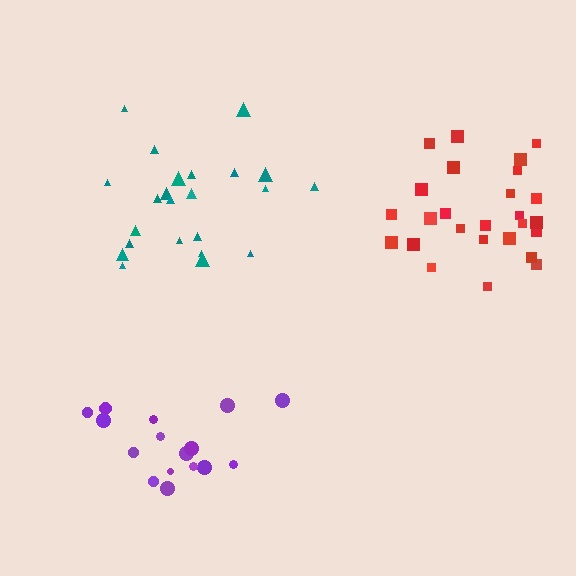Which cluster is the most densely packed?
Red.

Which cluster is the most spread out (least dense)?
Purple.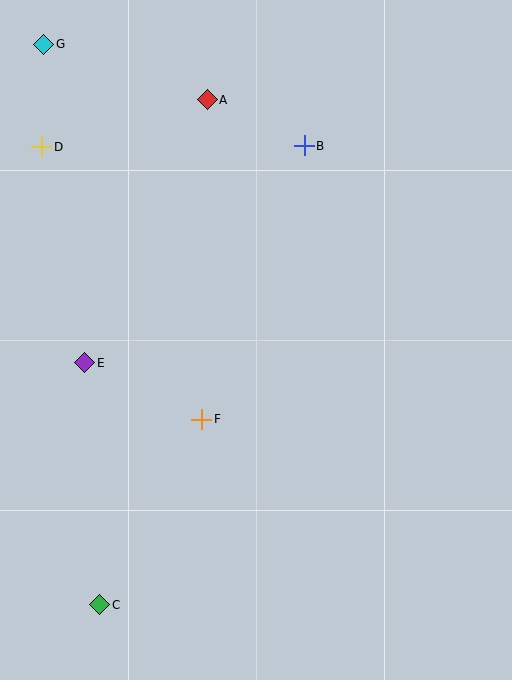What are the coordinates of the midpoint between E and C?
The midpoint between E and C is at (92, 484).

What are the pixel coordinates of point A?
Point A is at (207, 100).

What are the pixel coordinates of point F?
Point F is at (202, 419).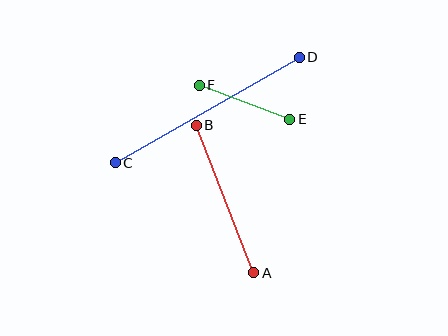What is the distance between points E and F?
The distance is approximately 97 pixels.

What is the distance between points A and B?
The distance is approximately 158 pixels.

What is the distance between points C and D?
The distance is approximately 212 pixels.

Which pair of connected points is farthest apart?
Points C and D are farthest apart.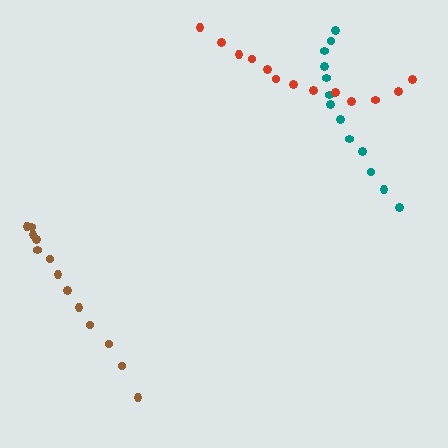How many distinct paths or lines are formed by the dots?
There are 3 distinct paths.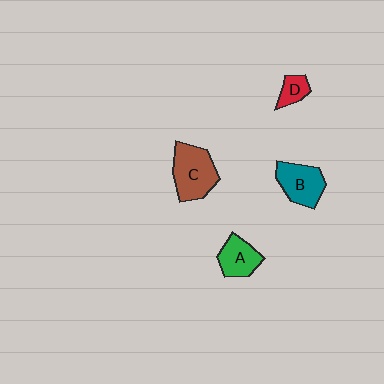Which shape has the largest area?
Shape C (brown).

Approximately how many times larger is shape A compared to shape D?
Approximately 1.7 times.